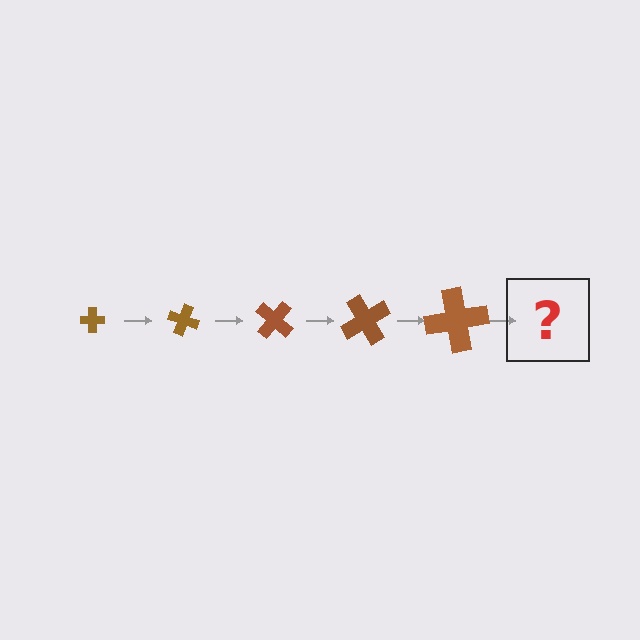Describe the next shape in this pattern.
It should be a cross, larger than the previous one and rotated 100 degrees from the start.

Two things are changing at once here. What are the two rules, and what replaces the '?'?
The two rules are that the cross grows larger each step and it rotates 20 degrees each step. The '?' should be a cross, larger than the previous one and rotated 100 degrees from the start.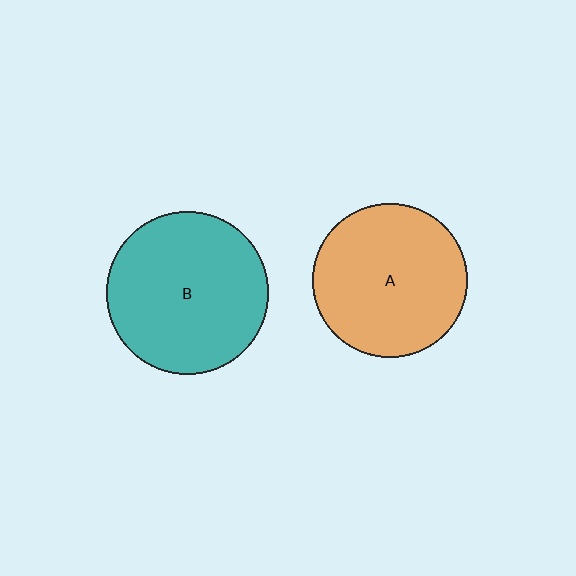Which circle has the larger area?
Circle B (teal).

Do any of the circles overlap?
No, none of the circles overlap.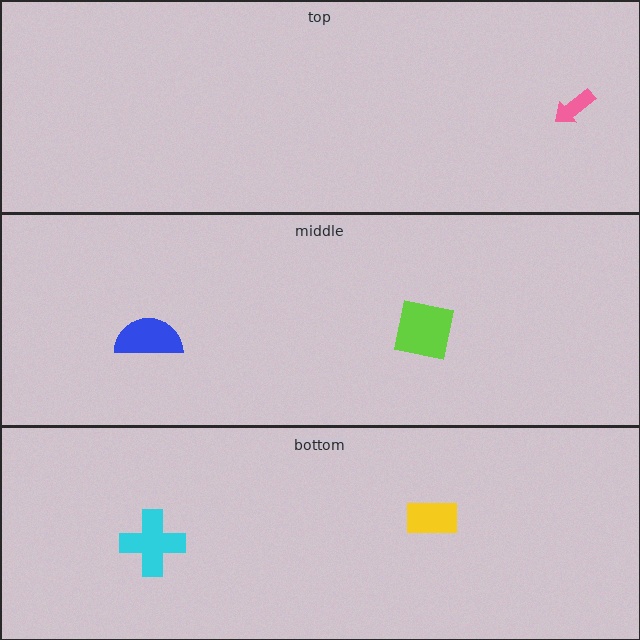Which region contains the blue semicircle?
The middle region.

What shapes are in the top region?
The pink arrow.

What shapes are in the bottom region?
The yellow rectangle, the cyan cross.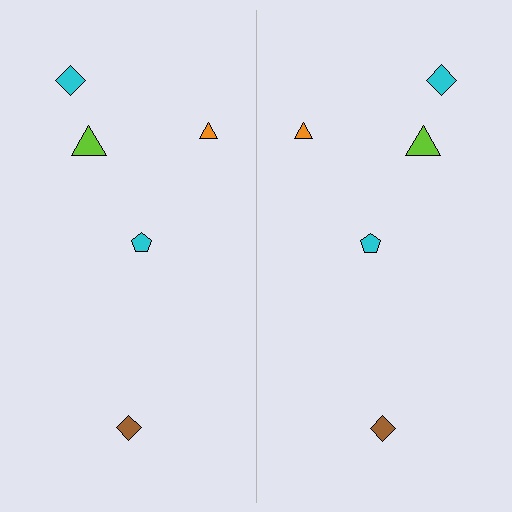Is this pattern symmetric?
Yes, this pattern has bilateral (reflection) symmetry.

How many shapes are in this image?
There are 10 shapes in this image.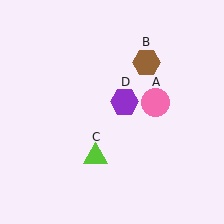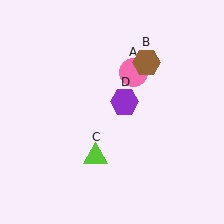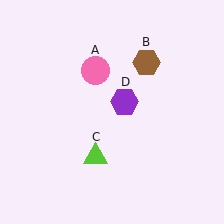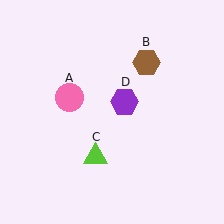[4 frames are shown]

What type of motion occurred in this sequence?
The pink circle (object A) rotated counterclockwise around the center of the scene.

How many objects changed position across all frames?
1 object changed position: pink circle (object A).